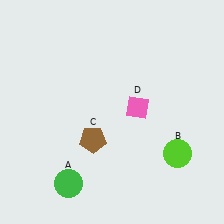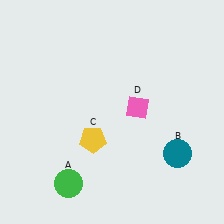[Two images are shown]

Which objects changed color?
B changed from lime to teal. C changed from brown to yellow.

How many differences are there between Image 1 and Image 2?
There are 2 differences between the two images.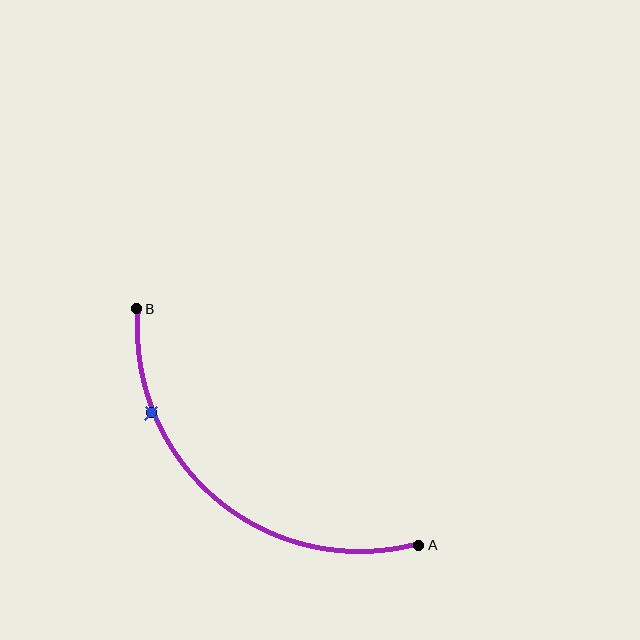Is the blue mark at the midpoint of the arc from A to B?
No. The blue mark lies on the arc but is closer to endpoint B. The arc midpoint would be at the point on the curve equidistant along the arc from both A and B.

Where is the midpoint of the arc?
The arc midpoint is the point on the curve farthest from the straight line joining A and B. It sits below and to the left of that line.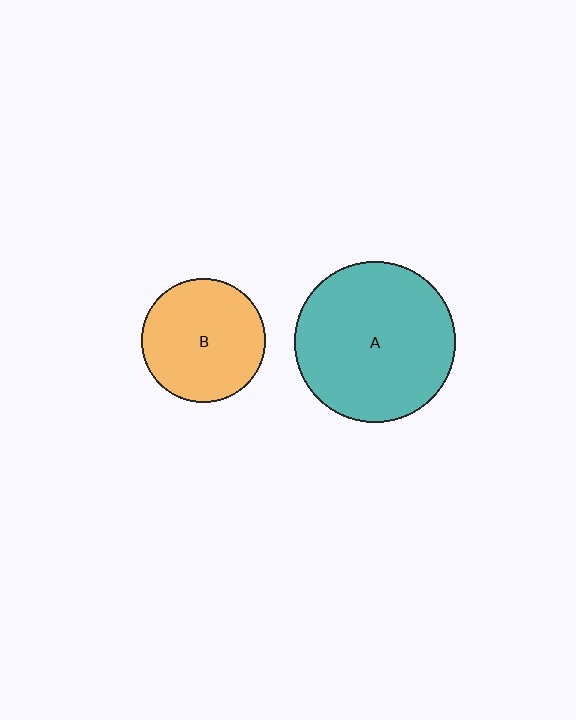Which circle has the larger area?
Circle A (teal).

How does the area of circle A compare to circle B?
Approximately 1.7 times.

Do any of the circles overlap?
No, none of the circles overlap.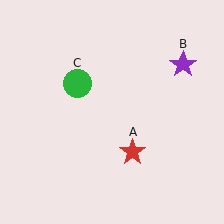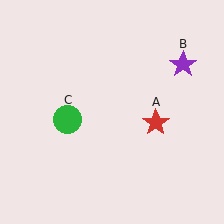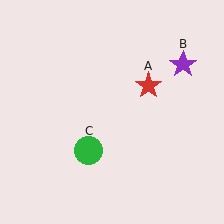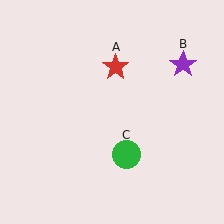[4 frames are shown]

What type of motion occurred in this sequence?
The red star (object A), green circle (object C) rotated counterclockwise around the center of the scene.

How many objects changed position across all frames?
2 objects changed position: red star (object A), green circle (object C).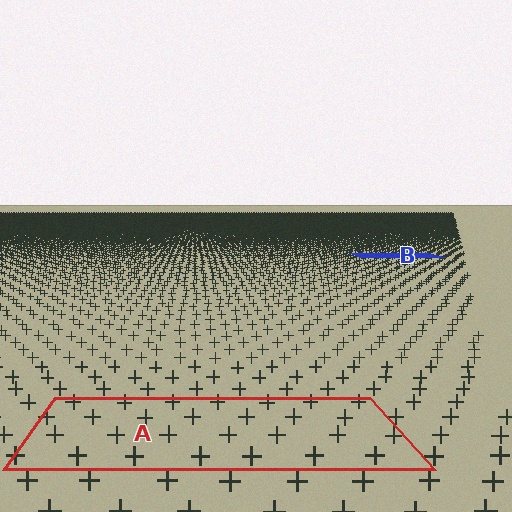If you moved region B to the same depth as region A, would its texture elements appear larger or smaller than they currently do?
They would appear larger. At a closer depth, the same texture elements are projected at a bigger on-screen size.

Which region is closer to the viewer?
Region A is closer. The texture elements there are larger and more spread out.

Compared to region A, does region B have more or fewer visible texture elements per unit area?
Region B has more texture elements per unit area — they are packed more densely because it is farther away.